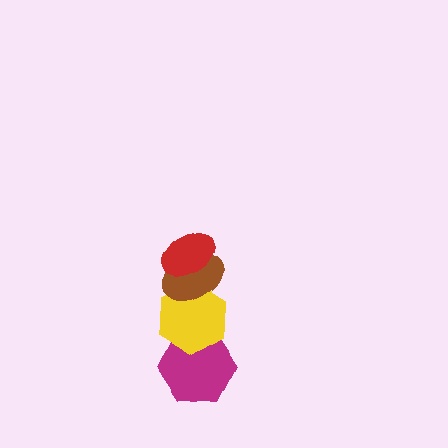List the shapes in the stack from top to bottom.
From top to bottom: the red ellipse, the brown ellipse, the yellow hexagon, the magenta hexagon.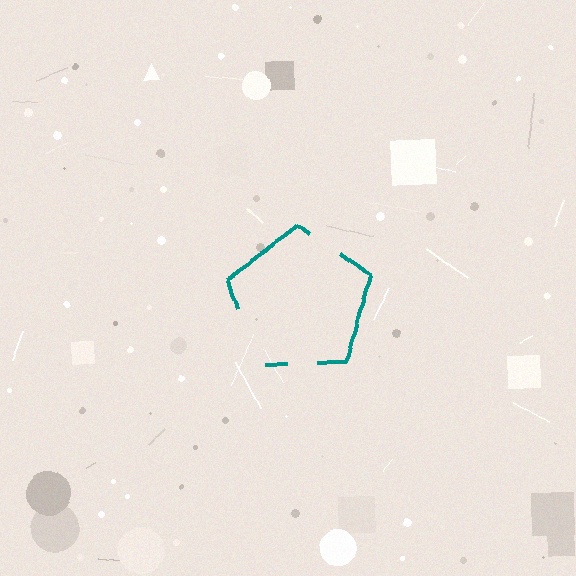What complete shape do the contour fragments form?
The contour fragments form a pentagon.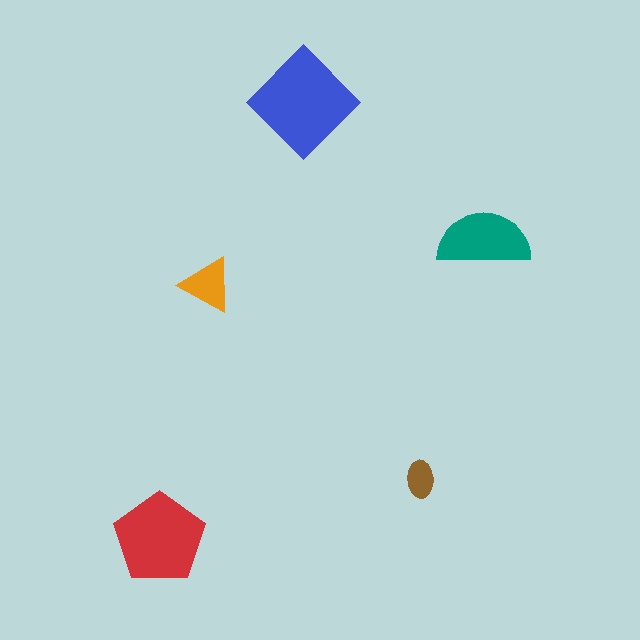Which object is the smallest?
The brown ellipse.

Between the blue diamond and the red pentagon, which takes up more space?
The blue diamond.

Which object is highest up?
The blue diamond is topmost.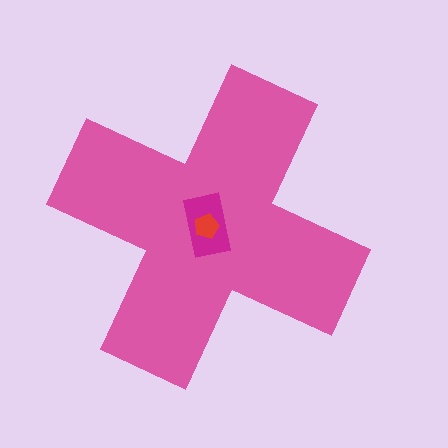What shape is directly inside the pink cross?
The magenta rectangle.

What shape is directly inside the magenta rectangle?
The red pentagon.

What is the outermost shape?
The pink cross.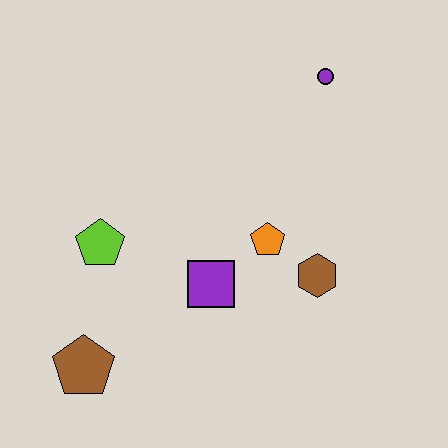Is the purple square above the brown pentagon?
Yes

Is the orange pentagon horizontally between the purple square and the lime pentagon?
No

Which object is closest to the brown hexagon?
The orange pentagon is closest to the brown hexagon.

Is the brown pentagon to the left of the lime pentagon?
Yes